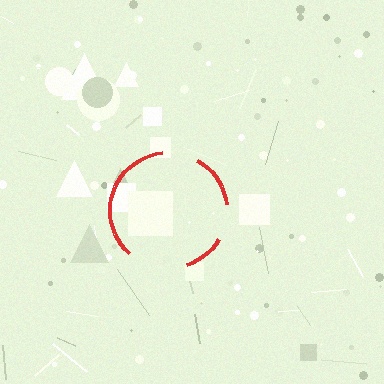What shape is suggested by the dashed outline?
The dashed outline suggests a circle.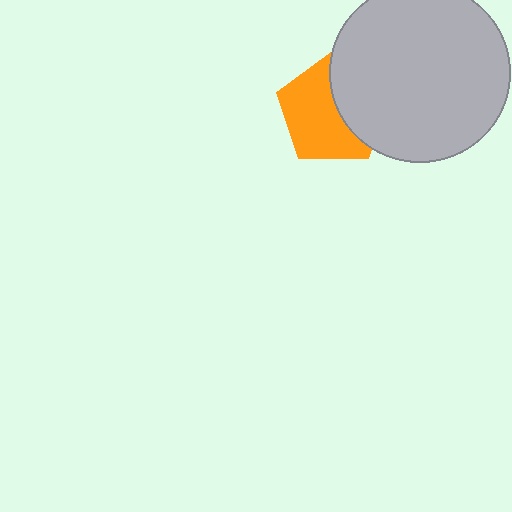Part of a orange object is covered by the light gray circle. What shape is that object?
It is a pentagon.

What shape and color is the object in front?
The object in front is a light gray circle.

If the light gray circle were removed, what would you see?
You would see the complete orange pentagon.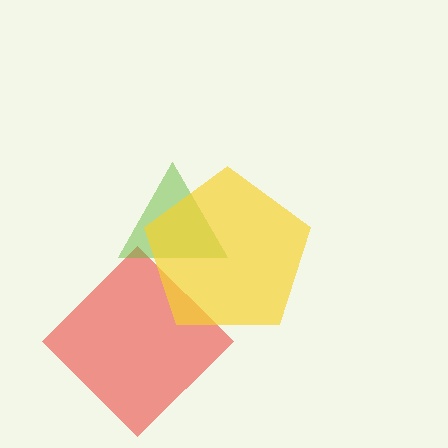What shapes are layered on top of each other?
The layered shapes are: a red diamond, a lime triangle, a yellow pentagon.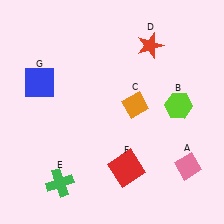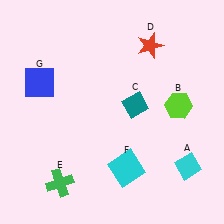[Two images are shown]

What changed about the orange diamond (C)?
In Image 1, C is orange. In Image 2, it changed to teal.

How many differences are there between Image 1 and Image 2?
There are 3 differences between the two images.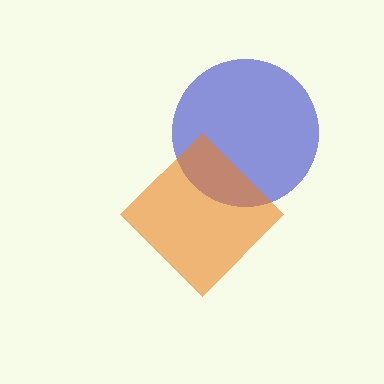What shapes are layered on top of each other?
The layered shapes are: a blue circle, an orange diamond.